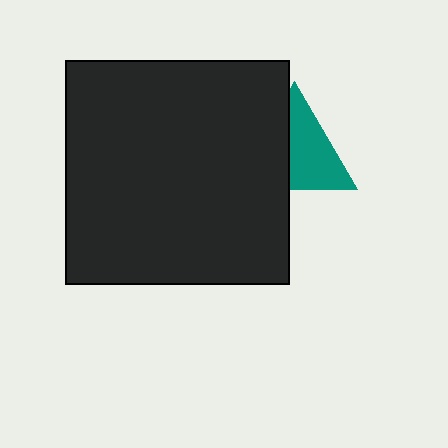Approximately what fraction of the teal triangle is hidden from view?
Roughly 42% of the teal triangle is hidden behind the black square.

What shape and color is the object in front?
The object in front is a black square.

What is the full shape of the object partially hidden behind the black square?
The partially hidden object is a teal triangle.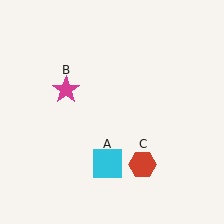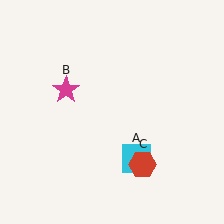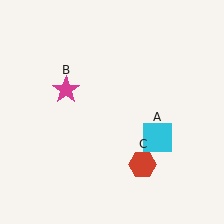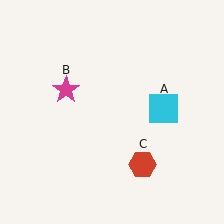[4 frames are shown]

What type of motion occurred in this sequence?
The cyan square (object A) rotated counterclockwise around the center of the scene.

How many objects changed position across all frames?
1 object changed position: cyan square (object A).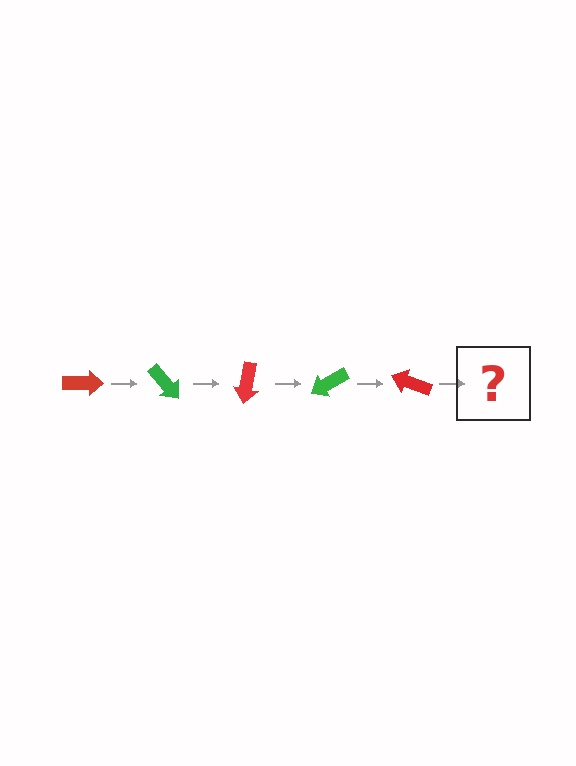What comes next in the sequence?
The next element should be a green arrow, rotated 250 degrees from the start.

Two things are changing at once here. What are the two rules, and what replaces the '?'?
The two rules are that it rotates 50 degrees each step and the color cycles through red and green. The '?' should be a green arrow, rotated 250 degrees from the start.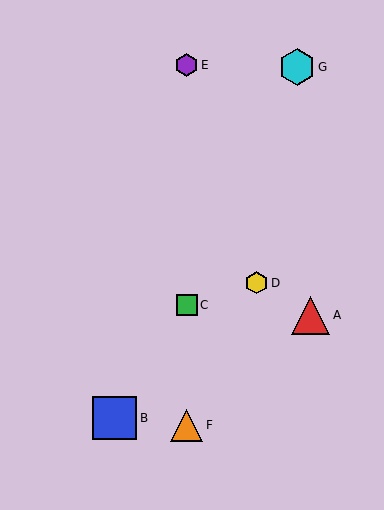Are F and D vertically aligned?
No, F is at x≈187 and D is at x≈256.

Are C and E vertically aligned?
Yes, both are at x≈187.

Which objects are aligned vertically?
Objects C, E, F are aligned vertically.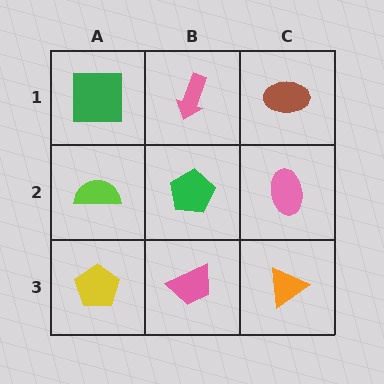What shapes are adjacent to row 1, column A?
A lime semicircle (row 2, column A), a pink arrow (row 1, column B).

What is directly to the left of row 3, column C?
A pink trapezoid.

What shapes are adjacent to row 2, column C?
A brown ellipse (row 1, column C), an orange triangle (row 3, column C), a green pentagon (row 2, column B).